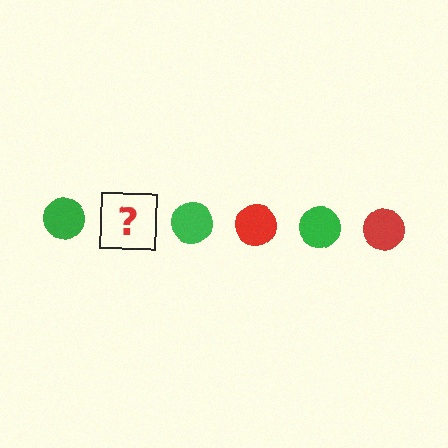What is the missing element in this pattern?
The missing element is a red circle.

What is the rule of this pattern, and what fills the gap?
The rule is that the pattern cycles through green, red circles. The gap should be filled with a red circle.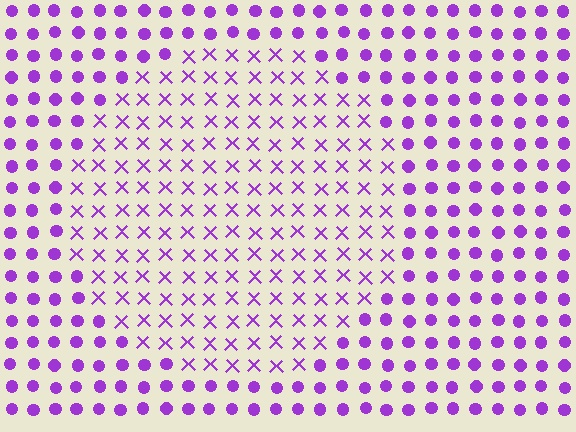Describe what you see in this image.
The image is filled with small purple elements arranged in a uniform grid. A circle-shaped region contains X marks, while the surrounding area contains circles. The boundary is defined purely by the change in element shape.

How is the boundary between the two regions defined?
The boundary is defined by a change in element shape: X marks inside vs. circles outside. All elements share the same color and spacing.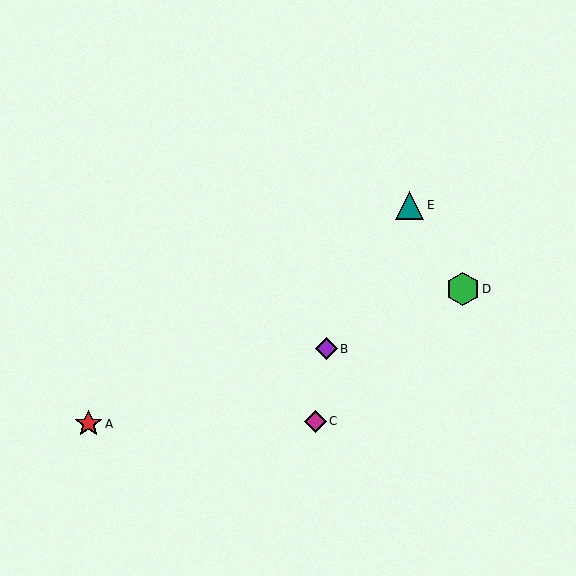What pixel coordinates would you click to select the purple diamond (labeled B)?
Click at (326, 349) to select the purple diamond B.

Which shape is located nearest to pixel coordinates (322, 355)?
The purple diamond (labeled B) at (326, 349) is nearest to that location.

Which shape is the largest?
The green hexagon (labeled D) is the largest.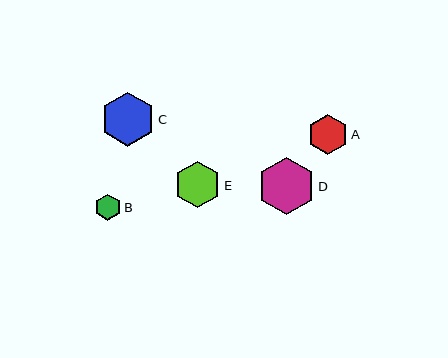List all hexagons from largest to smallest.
From largest to smallest: D, C, E, A, B.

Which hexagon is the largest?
Hexagon D is the largest with a size of approximately 58 pixels.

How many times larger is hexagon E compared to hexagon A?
Hexagon E is approximately 1.2 times the size of hexagon A.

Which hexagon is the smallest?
Hexagon B is the smallest with a size of approximately 26 pixels.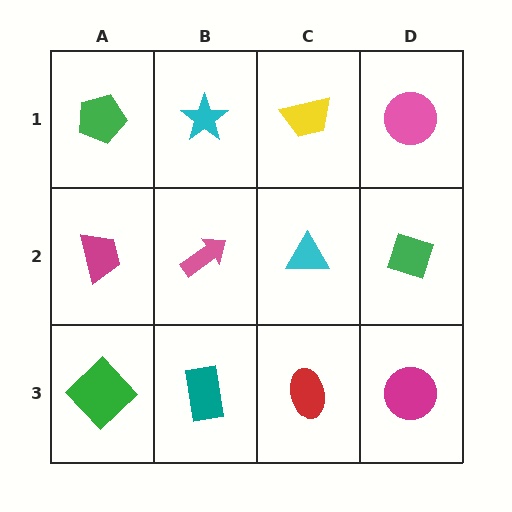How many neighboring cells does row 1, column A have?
2.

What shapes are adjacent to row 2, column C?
A yellow trapezoid (row 1, column C), a red ellipse (row 3, column C), a pink arrow (row 2, column B), a green diamond (row 2, column D).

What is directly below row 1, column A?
A magenta trapezoid.